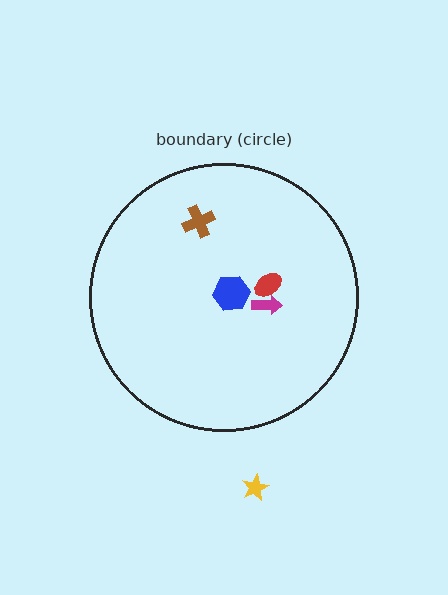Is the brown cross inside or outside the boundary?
Inside.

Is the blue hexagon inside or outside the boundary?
Inside.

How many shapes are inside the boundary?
4 inside, 1 outside.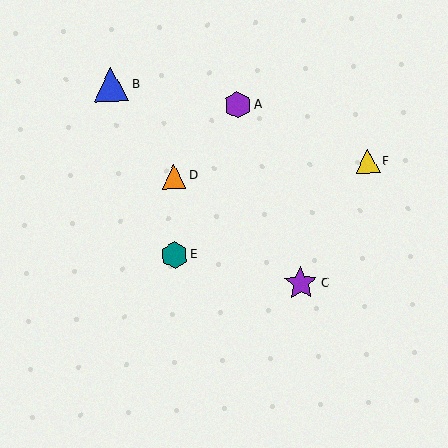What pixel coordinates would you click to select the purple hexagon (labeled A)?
Click at (238, 105) to select the purple hexagon A.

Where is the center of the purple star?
The center of the purple star is at (301, 283).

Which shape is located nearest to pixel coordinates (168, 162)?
The orange triangle (labeled D) at (174, 177) is nearest to that location.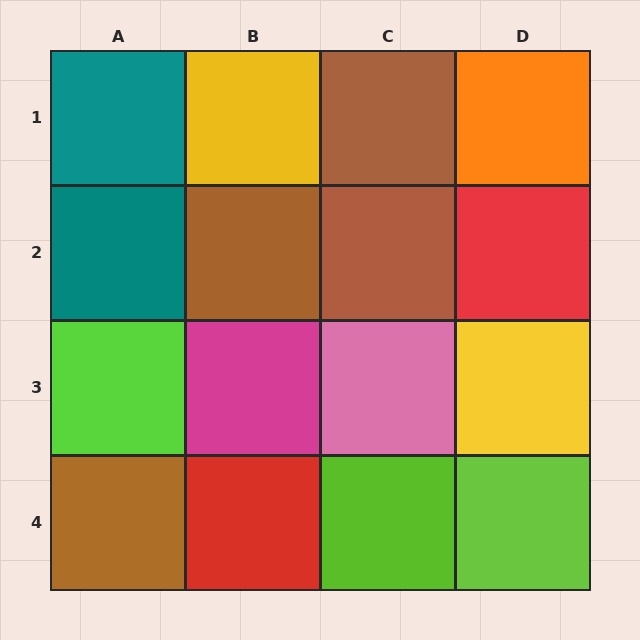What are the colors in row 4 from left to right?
Brown, red, lime, lime.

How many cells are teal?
2 cells are teal.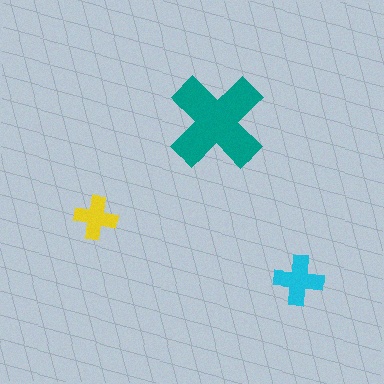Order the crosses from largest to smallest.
the teal one, the cyan one, the yellow one.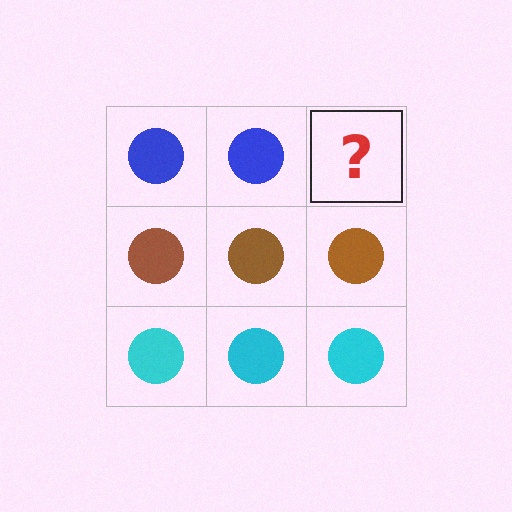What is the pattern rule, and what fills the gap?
The rule is that each row has a consistent color. The gap should be filled with a blue circle.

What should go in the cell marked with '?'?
The missing cell should contain a blue circle.